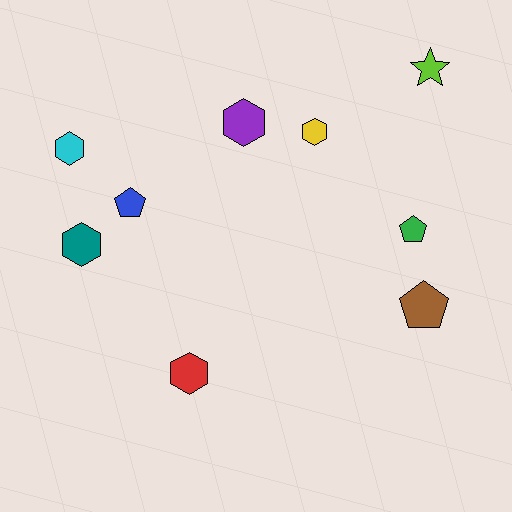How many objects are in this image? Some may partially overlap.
There are 9 objects.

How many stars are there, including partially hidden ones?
There is 1 star.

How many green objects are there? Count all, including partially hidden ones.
There is 1 green object.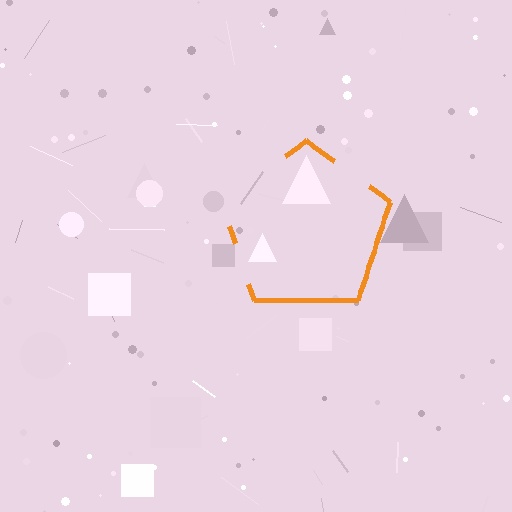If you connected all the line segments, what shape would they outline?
They would outline a pentagon.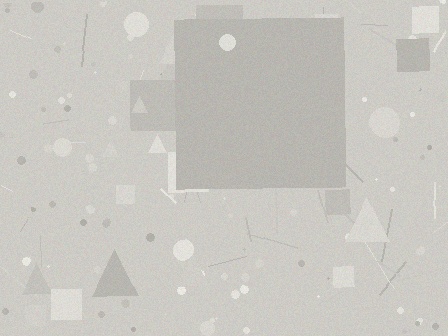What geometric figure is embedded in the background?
A square is embedded in the background.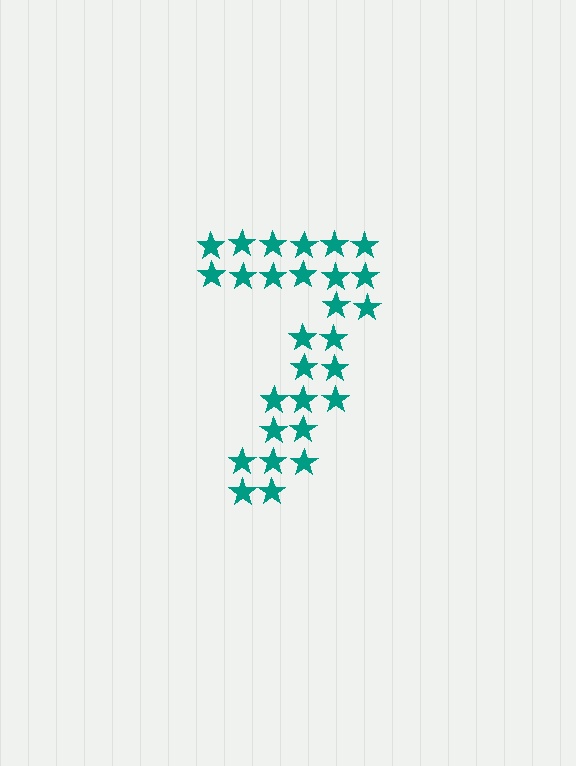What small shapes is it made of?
It is made of small stars.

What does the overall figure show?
The overall figure shows the digit 7.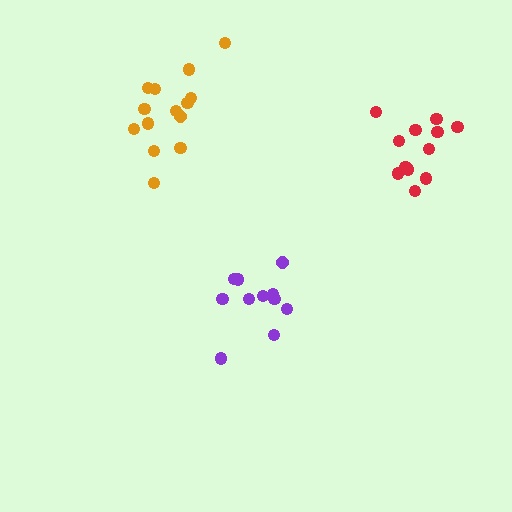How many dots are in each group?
Group 1: 11 dots, Group 2: 14 dots, Group 3: 12 dots (37 total).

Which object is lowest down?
The purple cluster is bottommost.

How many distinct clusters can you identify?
There are 3 distinct clusters.